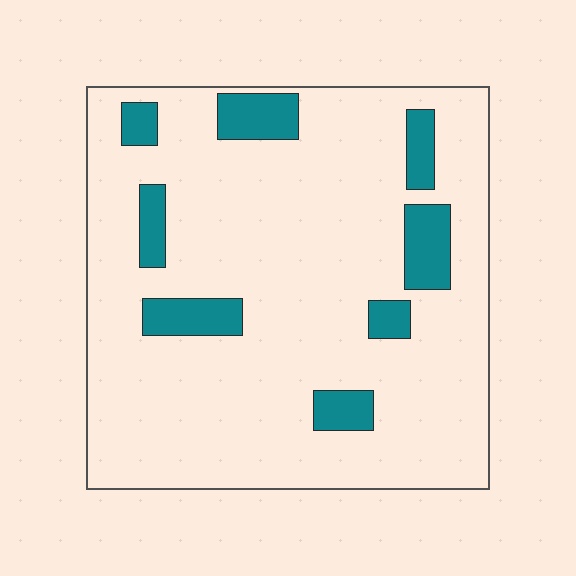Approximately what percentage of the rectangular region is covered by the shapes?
Approximately 15%.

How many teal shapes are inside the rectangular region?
8.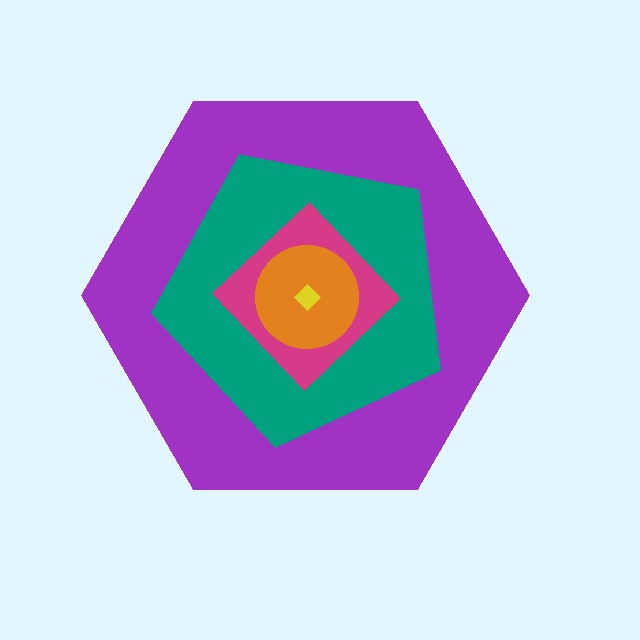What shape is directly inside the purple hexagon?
The teal pentagon.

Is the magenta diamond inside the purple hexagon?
Yes.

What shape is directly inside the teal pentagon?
The magenta diamond.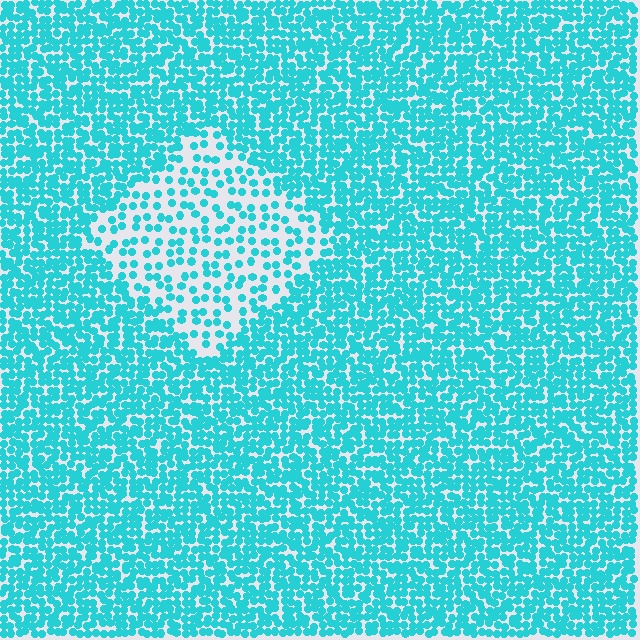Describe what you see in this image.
The image contains small cyan elements arranged at two different densities. A diamond-shaped region is visible where the elements are less densely packed than the surrounding area.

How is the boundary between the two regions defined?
The boundary is defined by a change in element density (approximately 2.4x ratio). All elements are the same color, size, and shape.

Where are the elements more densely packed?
The elements are more densely packed outside the diamond boundary.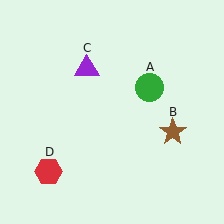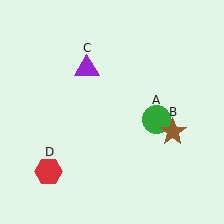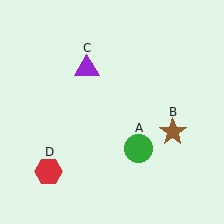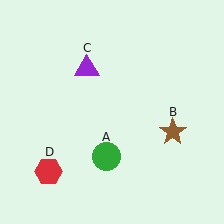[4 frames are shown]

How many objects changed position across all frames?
1 object changed position: green circle (object A).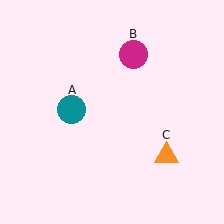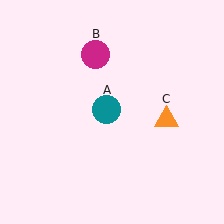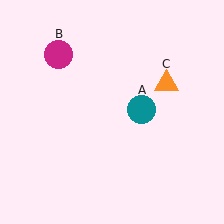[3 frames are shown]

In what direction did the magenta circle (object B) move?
The magenta circle (object B) moved left.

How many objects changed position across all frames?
3 objects changed position: teal circle (object A), magenta circle (object B), orange triangle (object C).